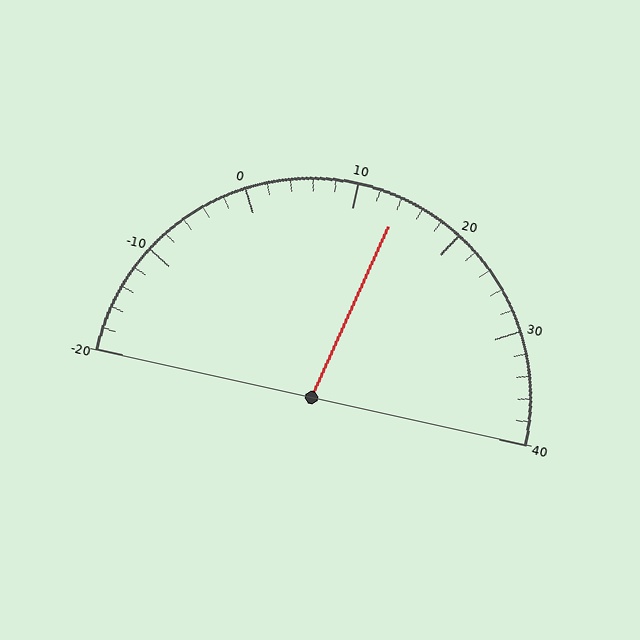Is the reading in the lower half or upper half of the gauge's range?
The reading is in the upper half of the range (-20 to 40).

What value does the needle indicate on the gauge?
The needle indicates approximately 14.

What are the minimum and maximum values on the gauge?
The gauge ranges from -20 to 40.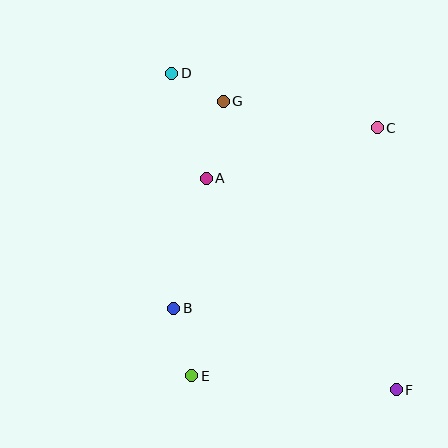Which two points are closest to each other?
Points D and G are closest to each other.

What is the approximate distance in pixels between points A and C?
The distance between A and C is approximately 178 pixels.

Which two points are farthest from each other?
Points D and F are farthest from each other.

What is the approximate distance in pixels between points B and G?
The distance between B and G is approximately 212 pixels.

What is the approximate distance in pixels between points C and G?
The distance between C and G is approximately 156 pixels.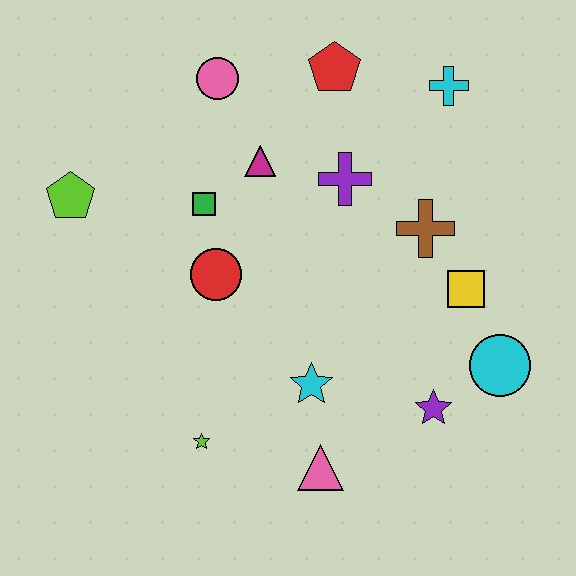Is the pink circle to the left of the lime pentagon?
No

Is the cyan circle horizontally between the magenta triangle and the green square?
No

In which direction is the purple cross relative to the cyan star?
The purple cross is above the cyan star.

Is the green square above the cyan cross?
No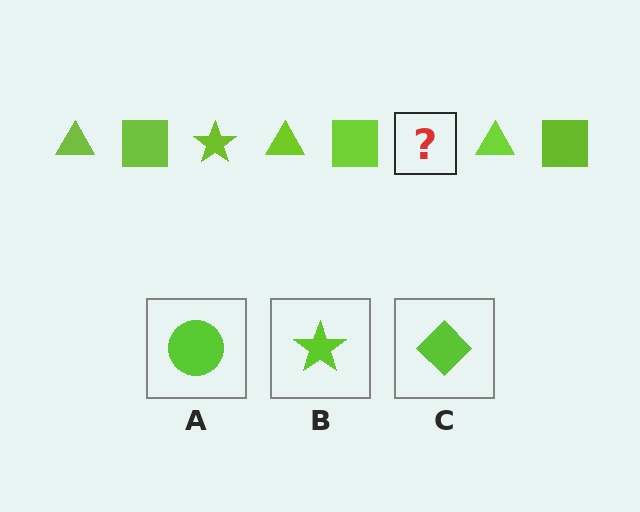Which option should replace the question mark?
Option B.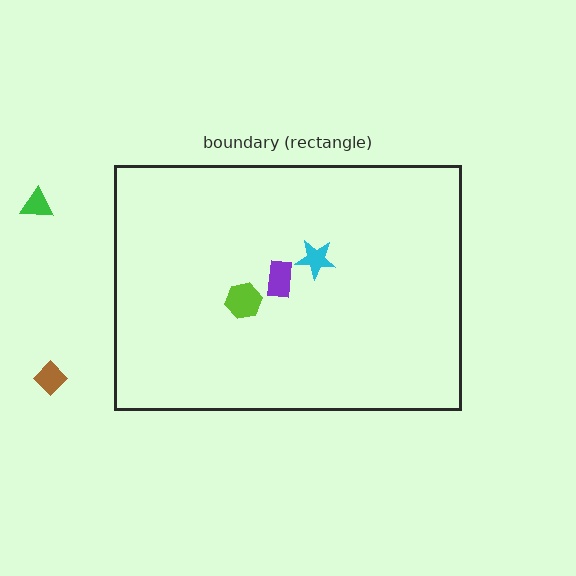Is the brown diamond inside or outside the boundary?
Outside.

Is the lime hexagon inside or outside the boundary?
Inside.